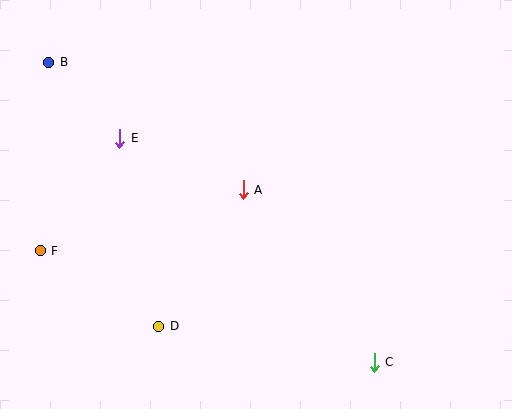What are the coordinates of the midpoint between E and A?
The midpoint between E and A is at (181, 164).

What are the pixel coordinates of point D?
Point D is at (159, 326).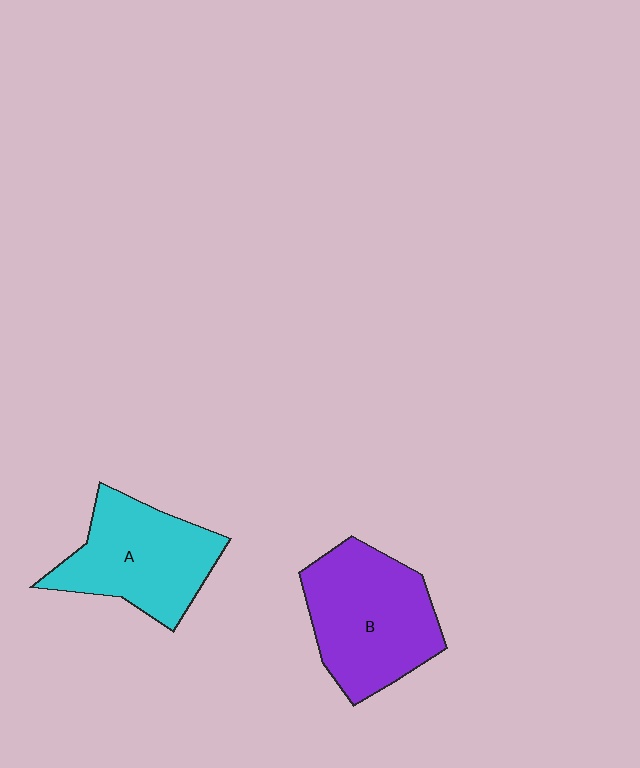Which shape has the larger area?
Shape B (purple).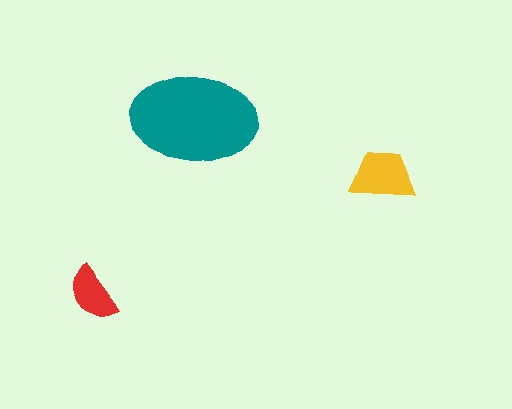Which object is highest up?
The teal ellipse is topmost.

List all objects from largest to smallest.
The teal ellipse, the yellow trapezoid, the red semicircle.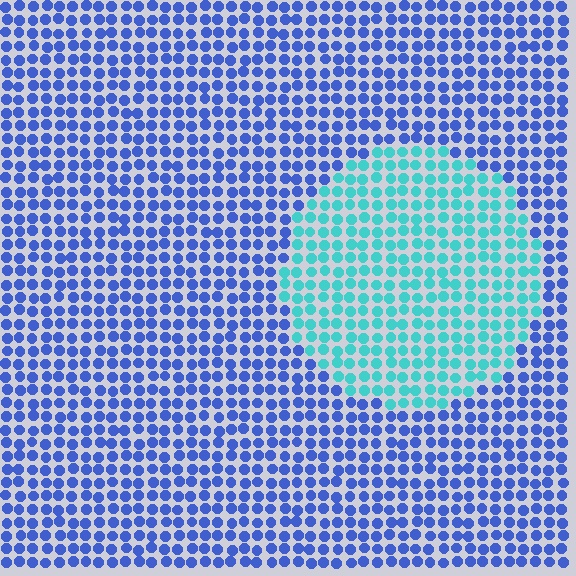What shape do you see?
I see a circle.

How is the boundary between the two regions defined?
The boundary is defined purely by a slight shift in hue (about 50 degrees). Spacing, size, and orientation are identical on both sides.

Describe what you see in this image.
The image is filled with small blue elements in a uniform arrangement. A circle-shaped region is visible where the elements are tinted to a slightly different hue, forming a subtle color boundary.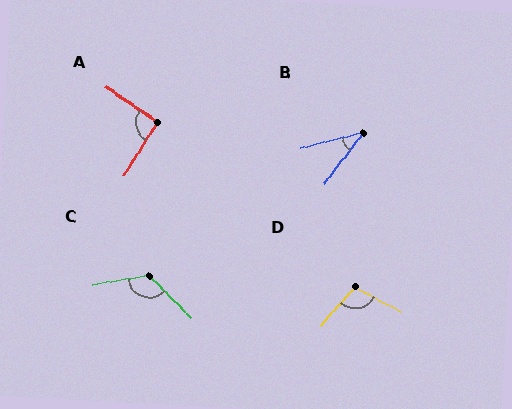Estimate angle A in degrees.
Approximately 92 degrees.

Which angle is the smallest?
B, at approximately 38 degrees.